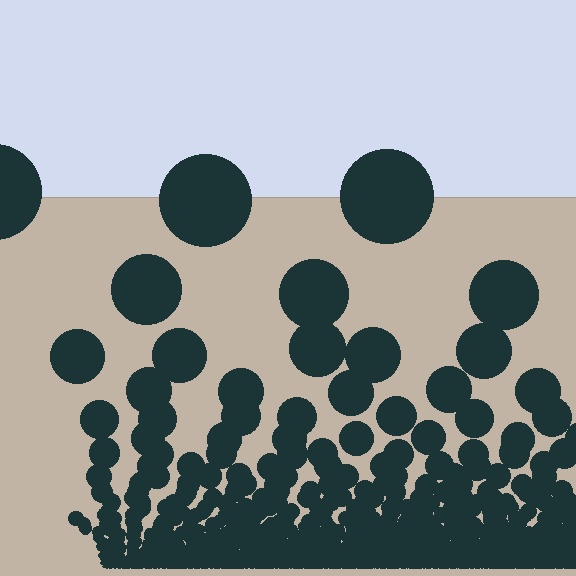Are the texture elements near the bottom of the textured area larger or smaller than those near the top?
Smaller. The gradient is inverted — elements near the bottom are smaller and denser.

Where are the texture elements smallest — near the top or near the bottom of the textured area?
Near the bottom.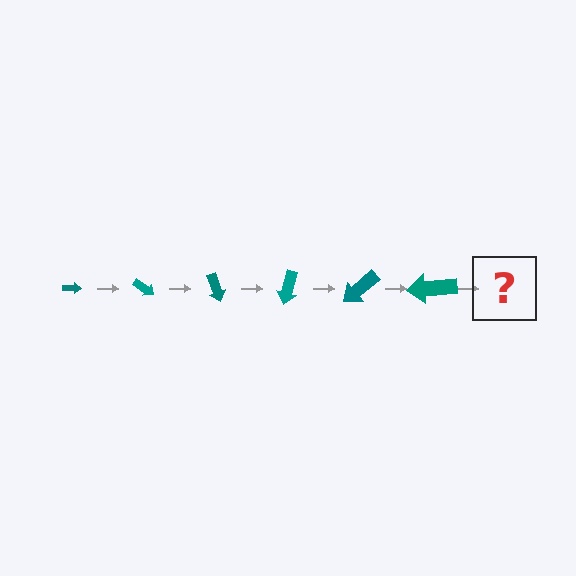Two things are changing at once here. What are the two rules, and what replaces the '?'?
The two rules are that the arrow grows larger each step and it rotates 35 degrees each step. The '?' should be an arrow, larger than the previous one and rotated 210 degrees from the start.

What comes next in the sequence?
The next element should be an arrow, larger than the previous one and rotated 210 degrees from the start.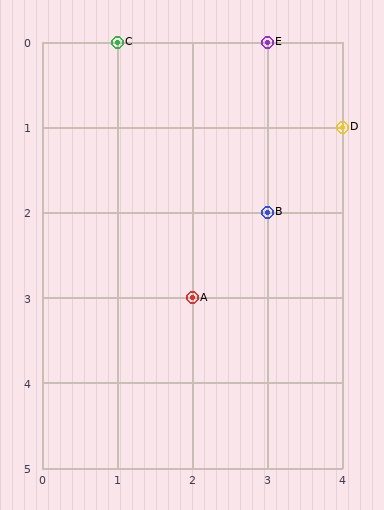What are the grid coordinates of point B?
Point B is at grid coordinates (3, 2).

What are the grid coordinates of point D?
Point D is at grid coordinates (4, 1).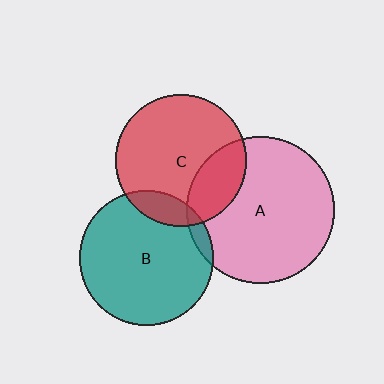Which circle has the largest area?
Circle A (pink).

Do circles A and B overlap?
Yes.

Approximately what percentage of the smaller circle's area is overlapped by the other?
Approximately 5%.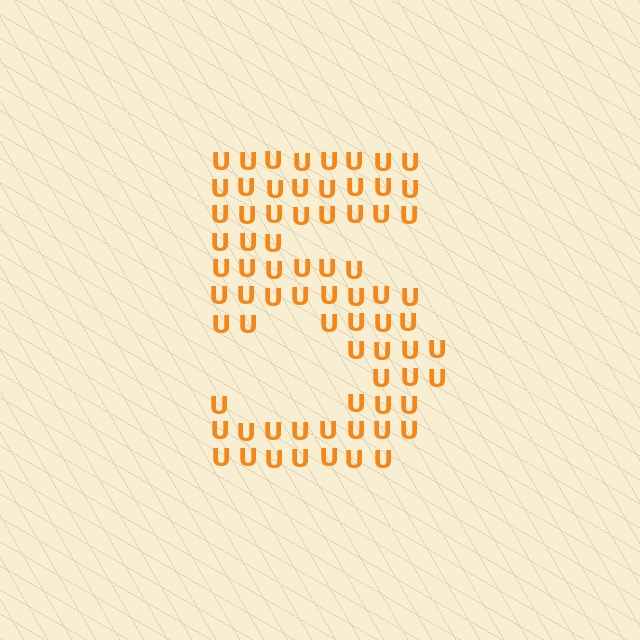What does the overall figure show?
The overall figure shows the digit 5.